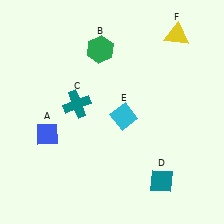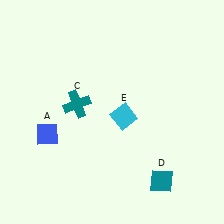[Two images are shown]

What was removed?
The yellow triangle (F), the green hexagon (B) were removed in Image 2.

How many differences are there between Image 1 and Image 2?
There are 2 differences between the two images.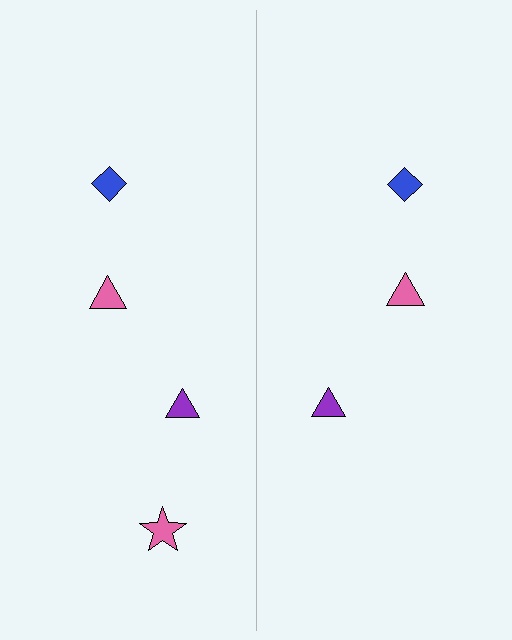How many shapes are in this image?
There are 7 shapes in this image.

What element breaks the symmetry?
A pink star is missing from the right side.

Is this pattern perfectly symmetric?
No, the pattern is not perfectly symmetric. A pink star is missing from the right side.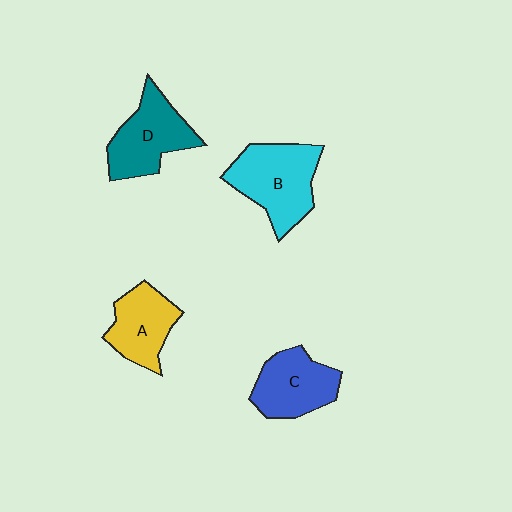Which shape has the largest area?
Shape B (cyan).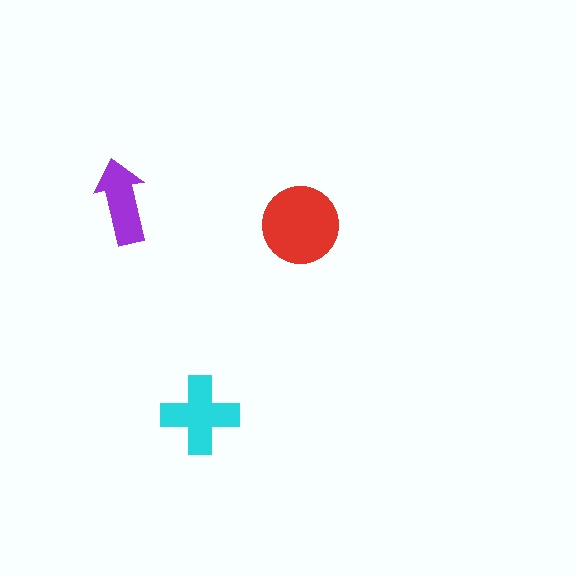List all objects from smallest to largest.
The purple arrow, the cyan cross, the red circle.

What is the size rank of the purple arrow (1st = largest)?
3rd.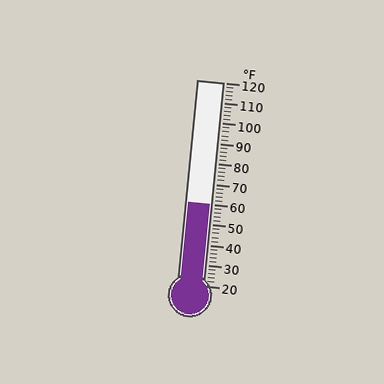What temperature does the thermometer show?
The thermometer shows approximately 60°F.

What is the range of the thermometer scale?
The thermometer scale ranges from 20°F to 120°F.